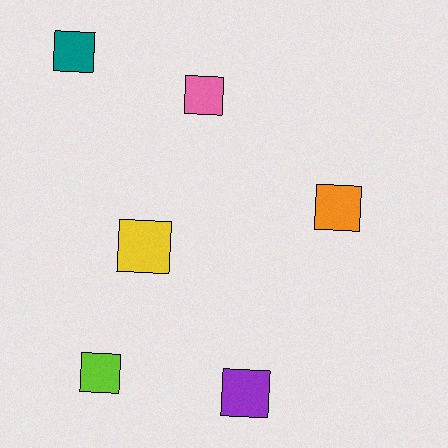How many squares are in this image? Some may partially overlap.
There are 6 squares.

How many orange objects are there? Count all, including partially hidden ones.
There is 1 orange object.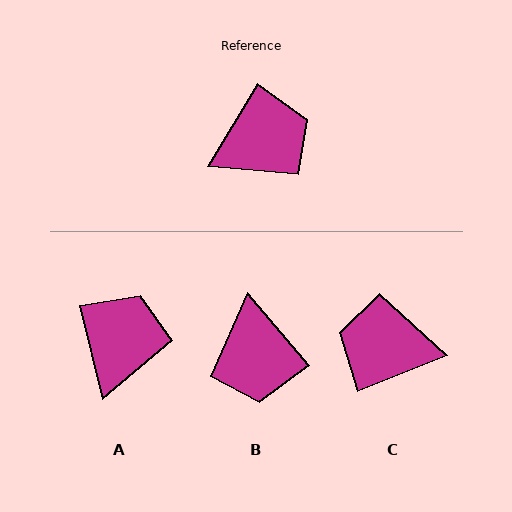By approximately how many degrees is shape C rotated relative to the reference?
Approximately 143 degrees counter-clockwise.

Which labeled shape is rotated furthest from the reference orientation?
C, about 143 degrees away.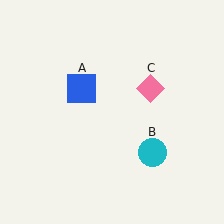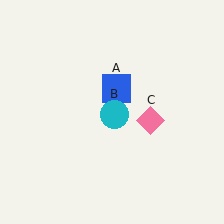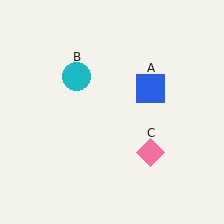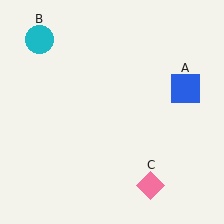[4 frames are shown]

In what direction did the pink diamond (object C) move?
The pink diamond (object C) moved down.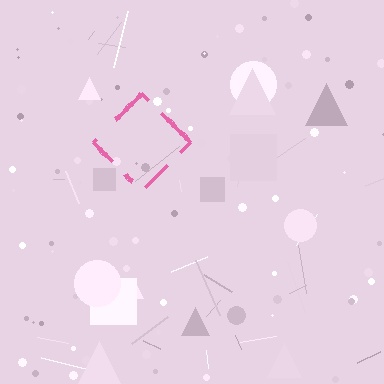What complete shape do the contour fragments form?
The contour fragments form a diamond.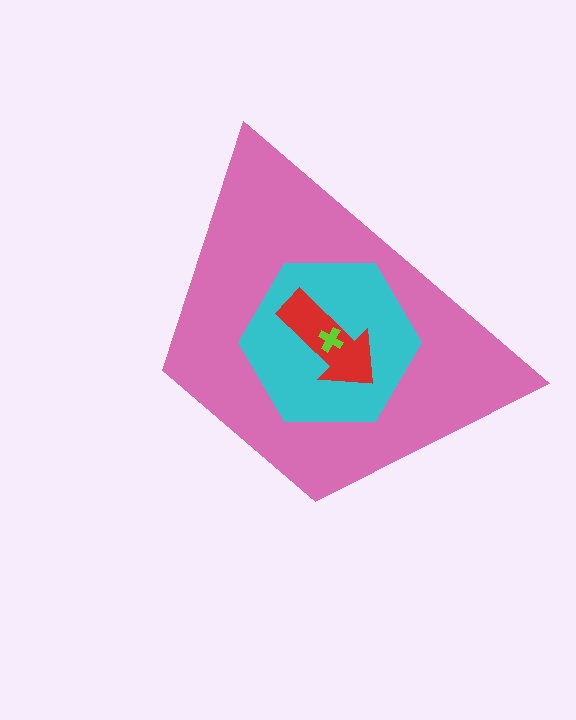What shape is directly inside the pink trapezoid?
The cyan hexagon.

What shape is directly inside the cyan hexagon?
The red arrow.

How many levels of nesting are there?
4.